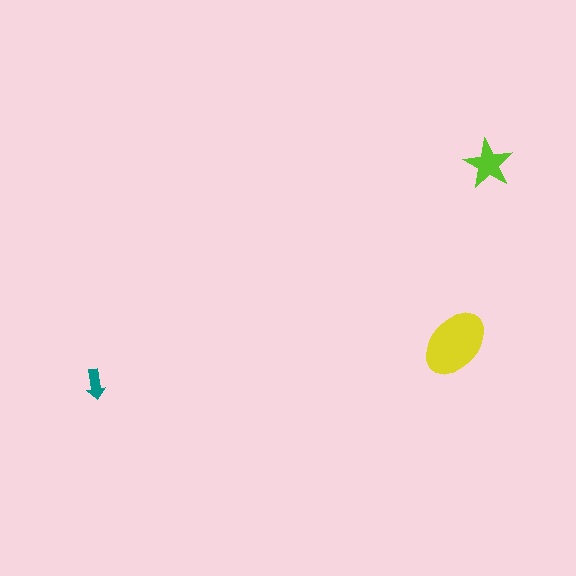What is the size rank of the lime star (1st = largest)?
2nd.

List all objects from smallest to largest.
The teal arrow, the lime star, the yellow ellipse.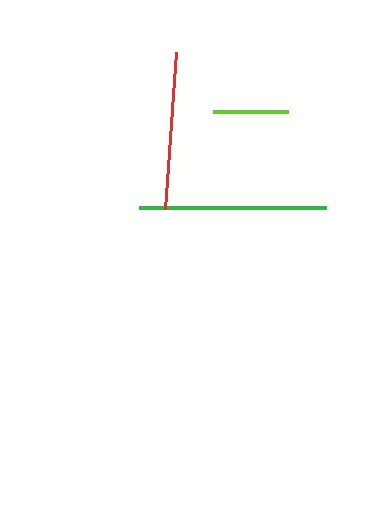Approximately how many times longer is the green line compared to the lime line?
The green line is approximately 2.5 times the length of the lime line.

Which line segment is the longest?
The green line is the longest at approximately 187 pixels.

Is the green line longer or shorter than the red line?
The green line is longer than the red line.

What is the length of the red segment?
The red segment is approximately 157 pixels long.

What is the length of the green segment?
The green segment is approximately 187 pixels long.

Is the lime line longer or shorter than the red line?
The red line is longer than the lime line.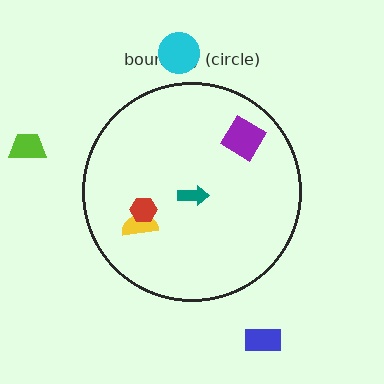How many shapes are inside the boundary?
4 inside, 3 outside.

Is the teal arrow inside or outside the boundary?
Inside.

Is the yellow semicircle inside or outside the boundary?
Inside.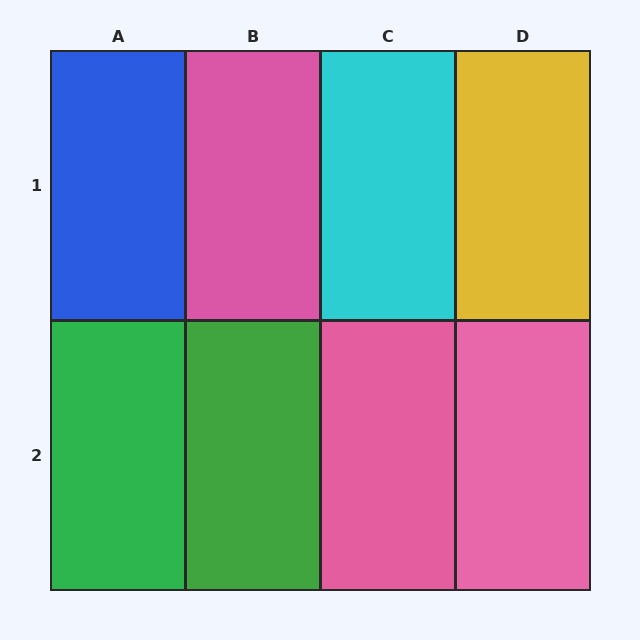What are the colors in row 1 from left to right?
Blue, pink, cyan, yellow.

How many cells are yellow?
1 cell is yellow.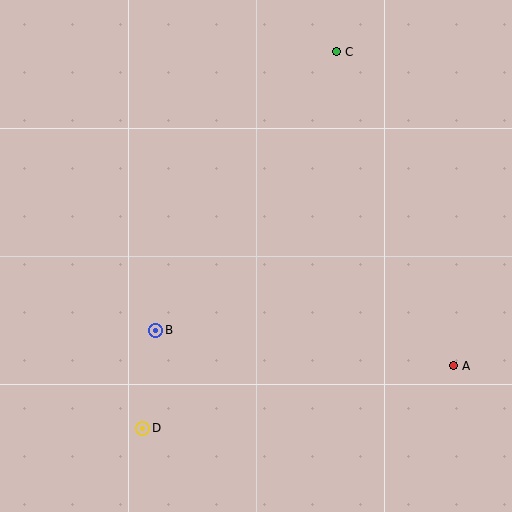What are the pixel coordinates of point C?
Point C is at (336, 52).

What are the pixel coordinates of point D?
Point D is at (143, 428).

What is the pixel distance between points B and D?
The distance between B and D is 99 pixels.